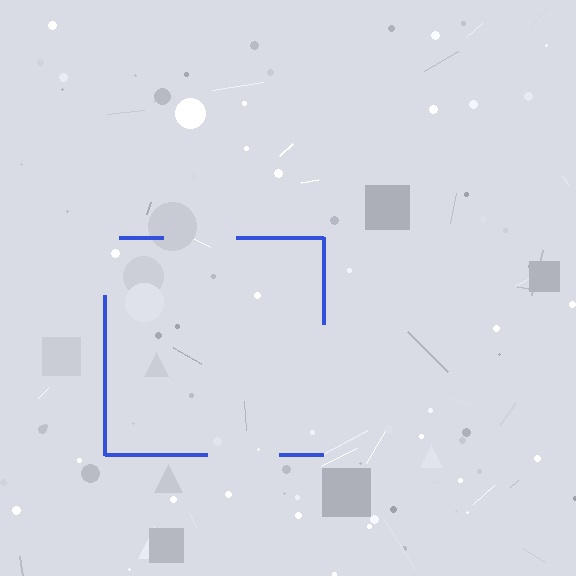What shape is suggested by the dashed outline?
The dashed outline suggests a square.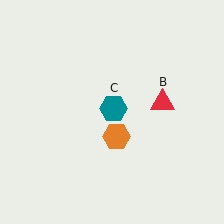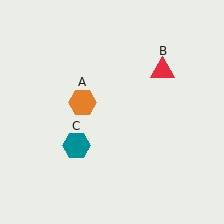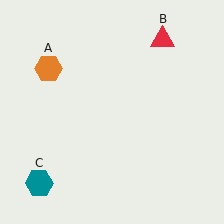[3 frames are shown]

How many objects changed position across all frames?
3 objects changed position: orange hexagon (object A), red triangle (object B), teal hexagon (object C).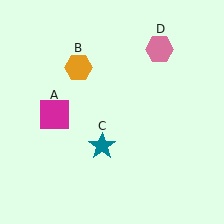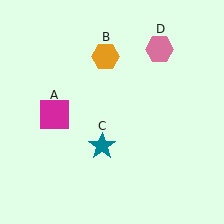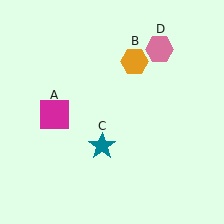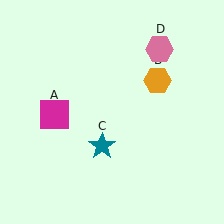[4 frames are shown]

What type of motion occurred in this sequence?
The orange hexagon (object B) rotated clockwise around the center of the scene.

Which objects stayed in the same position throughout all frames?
Magenta square (object A) and teal star (object C) and pink hexagon (object D) remained stationary.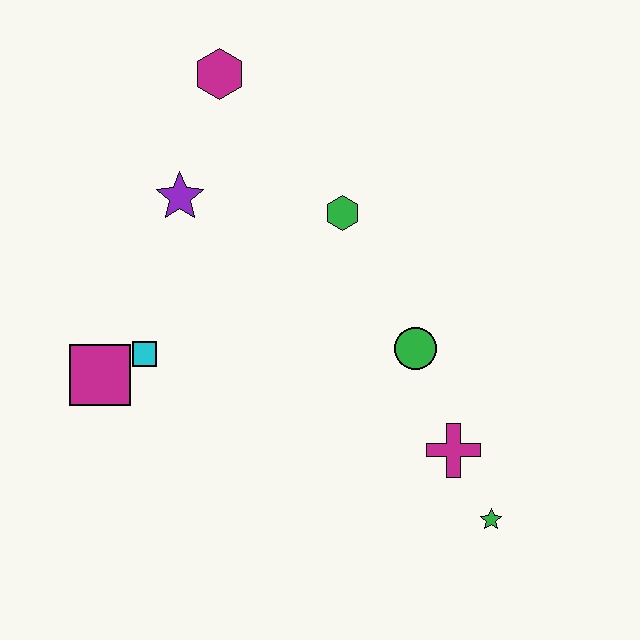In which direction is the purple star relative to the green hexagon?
The purple star is to the left of the green hexagon.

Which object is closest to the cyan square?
The magenta square is closest to the cyan square.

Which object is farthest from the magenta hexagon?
The green star is farthest from the magenta hexagon.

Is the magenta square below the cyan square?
Yes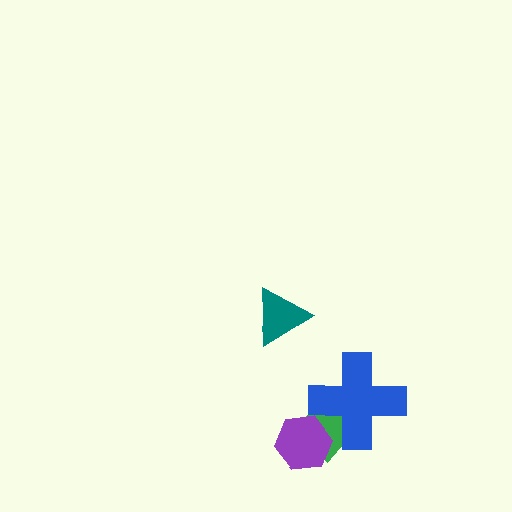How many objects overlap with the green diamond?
2 objects overlap with the green diamond.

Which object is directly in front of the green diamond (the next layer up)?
The purple hexagon is directly in front of the green diamond.